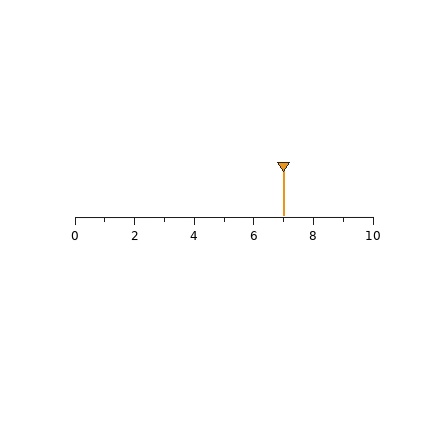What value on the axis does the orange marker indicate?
The marker indicates approximately 7.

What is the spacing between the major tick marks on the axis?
The major ticks are spaced 2 apart.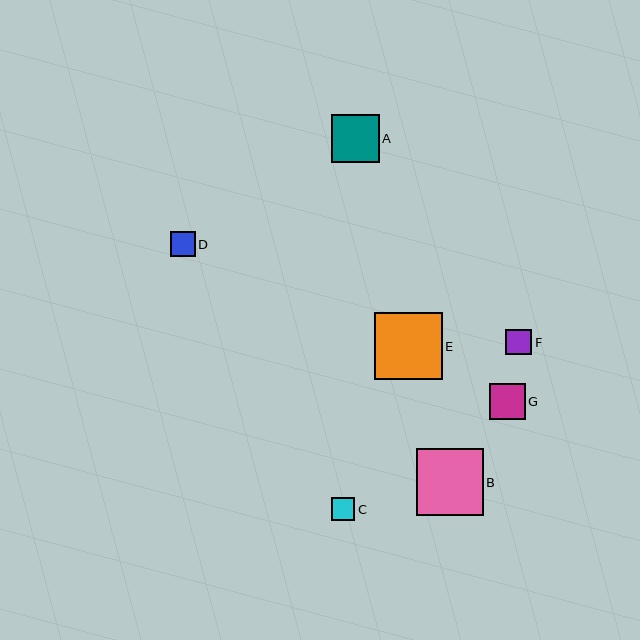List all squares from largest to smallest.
From largest to smallest: E, B, A, G, F, D, C.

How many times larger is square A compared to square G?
Square A is approximately 1.3 times the size of square G.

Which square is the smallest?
Square C is the smallest with a size of approximately 24 pixels.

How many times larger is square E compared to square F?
Square E is approximately 2.6 times the size of square F.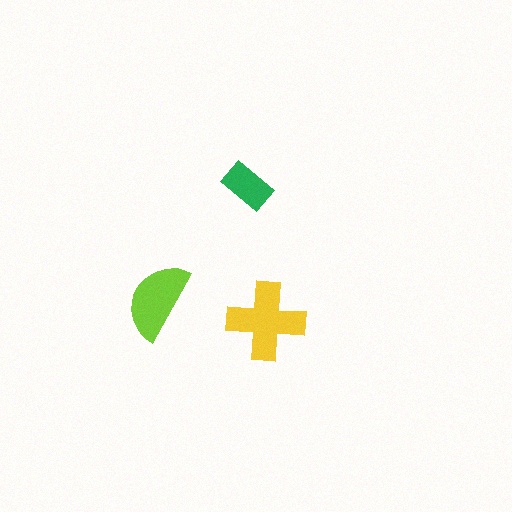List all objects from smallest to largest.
The green rectangle, the lime semicircle, the yellow cross.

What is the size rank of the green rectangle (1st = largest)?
3rd.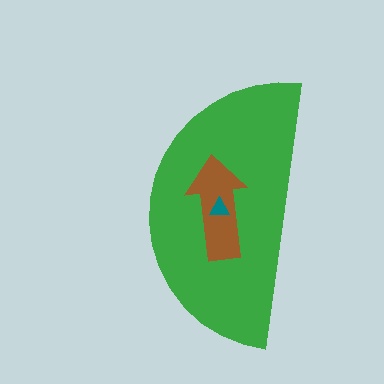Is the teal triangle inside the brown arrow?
Yes.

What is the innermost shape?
The teal triangle.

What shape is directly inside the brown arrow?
The teal triangle.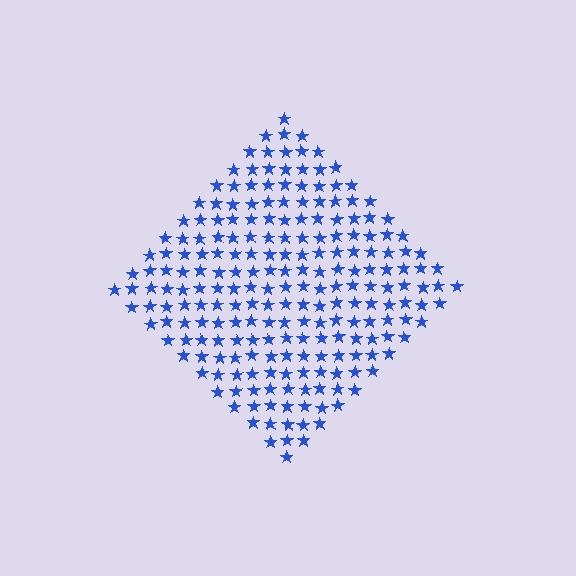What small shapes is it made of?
It is made of small stars.